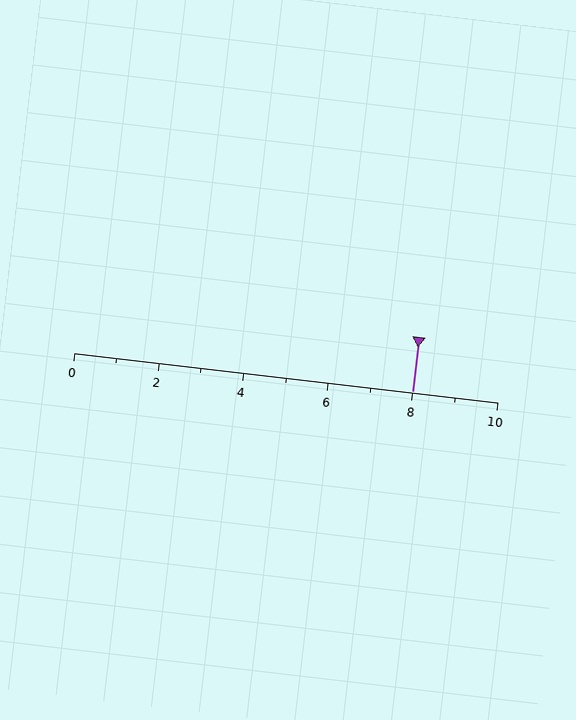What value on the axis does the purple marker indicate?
The marker indicates approximately 8.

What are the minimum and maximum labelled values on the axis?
The axis runs from 0 to 10.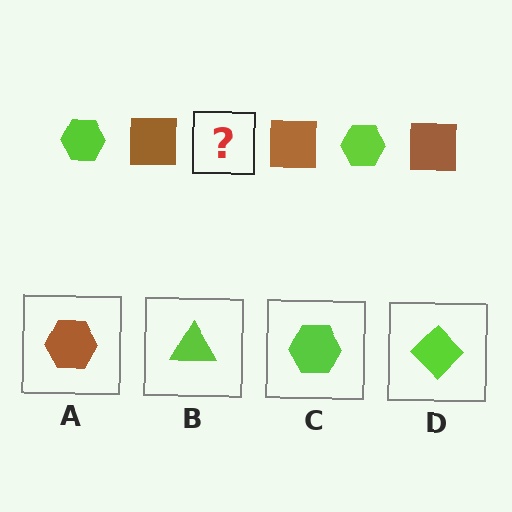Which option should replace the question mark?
Option C.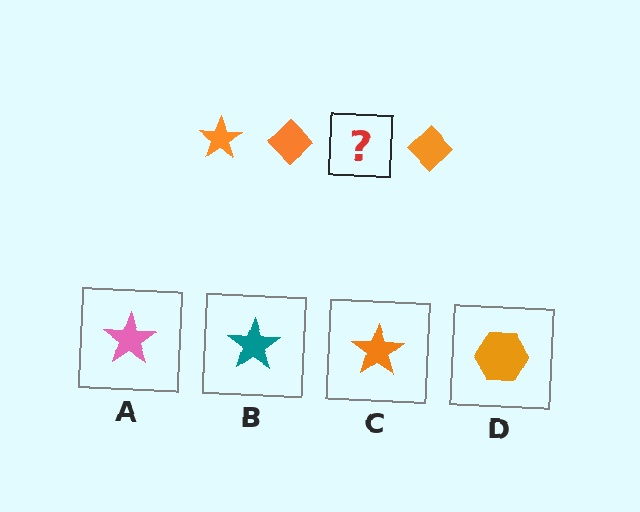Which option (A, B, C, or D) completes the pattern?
C.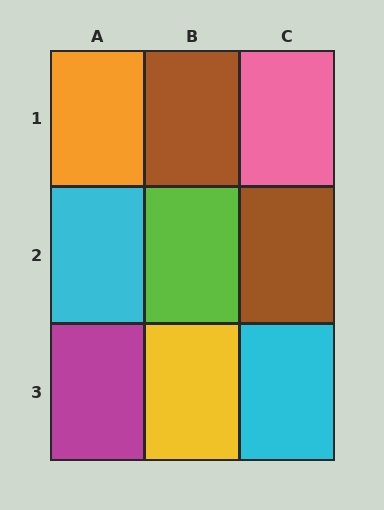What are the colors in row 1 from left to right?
Orange, brown, pink.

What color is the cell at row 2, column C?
Brown.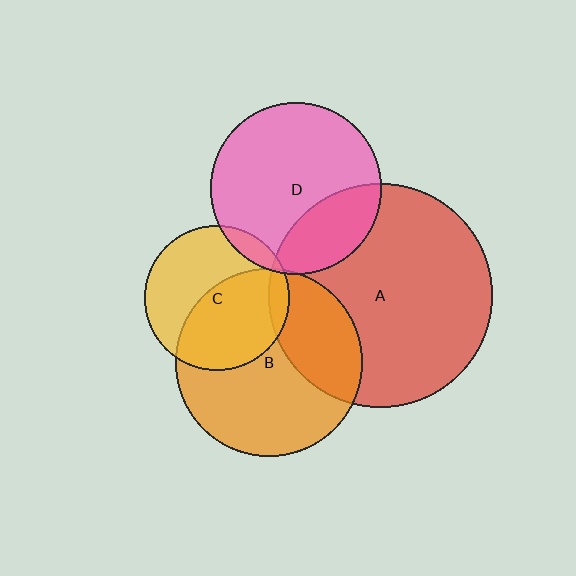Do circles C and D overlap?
Yes.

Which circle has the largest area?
Circle A (red).